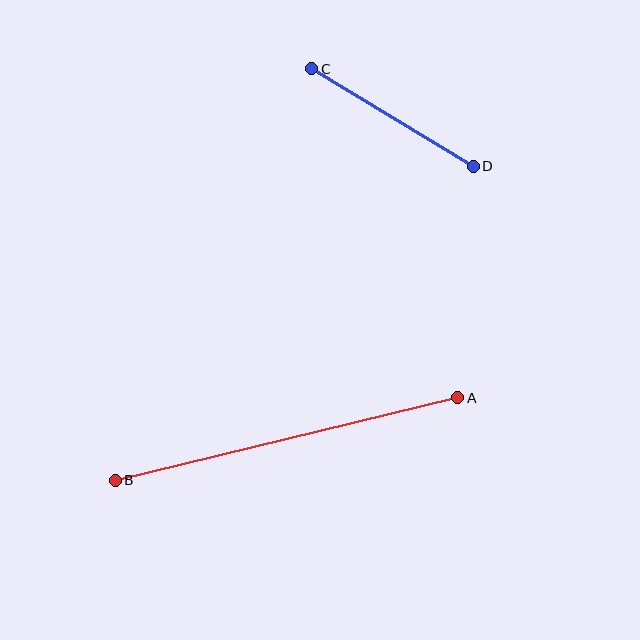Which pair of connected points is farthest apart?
Points A and B are farthest apart.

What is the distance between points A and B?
The distance is approximately 353 pixels.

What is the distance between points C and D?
The distance is approximately 188 pixels.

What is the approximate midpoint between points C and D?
The midpoint is at approximately (393, 117) pixels.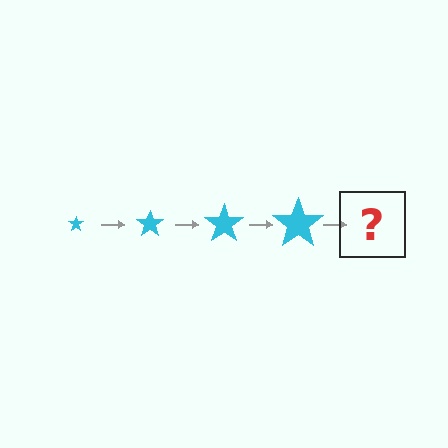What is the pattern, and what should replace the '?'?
The pattern is that the star gets progressively larger each step. The '?' should be a cyan star, larger than the previous one.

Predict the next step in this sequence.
The next step is a cyan star, larger than the previous one.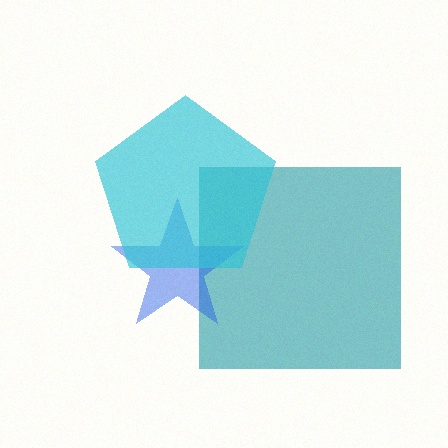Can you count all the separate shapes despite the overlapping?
Yes, there are 3 separate shapes.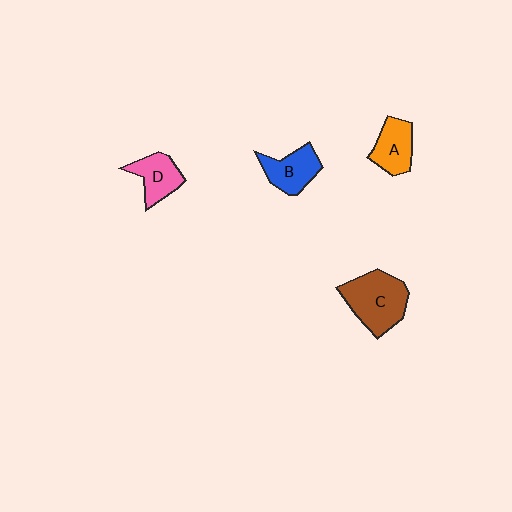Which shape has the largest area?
Shape C (brown).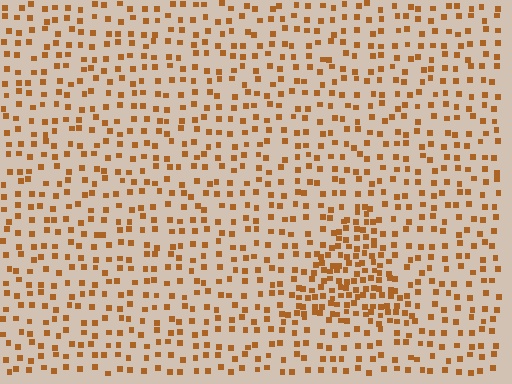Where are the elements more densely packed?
The elements are more densely packed inside the triangle boundary.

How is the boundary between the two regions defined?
The boundary is defined by a change in element density (approximately 2.2x ratio). All elements are the same color, size, and shape.